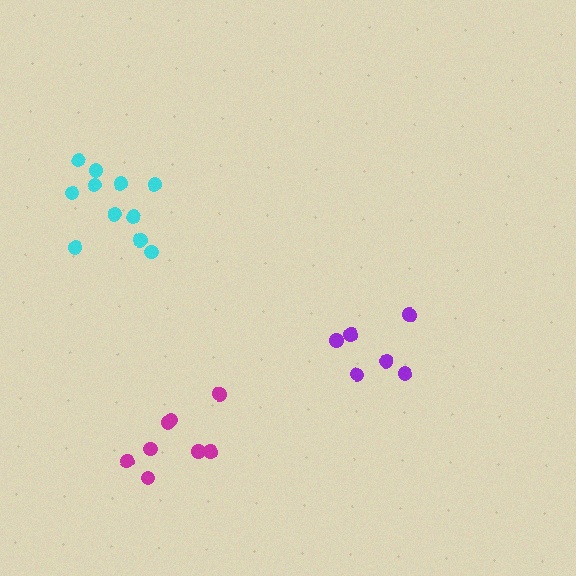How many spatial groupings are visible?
There are 3 spatial groupings.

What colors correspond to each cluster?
The clusters are colored: purple, magenta, cyan.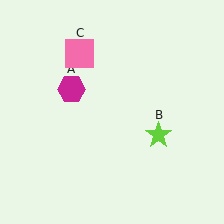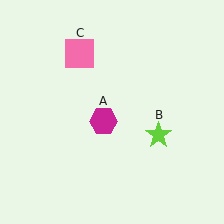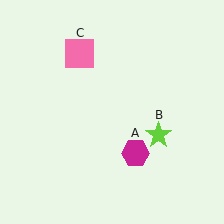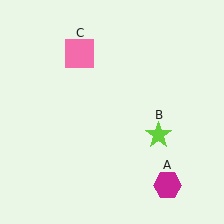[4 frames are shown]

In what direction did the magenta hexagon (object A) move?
The magenta hexagon (object A) moved down and to the right.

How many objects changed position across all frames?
1 object changed position: magenta hexagon (object A).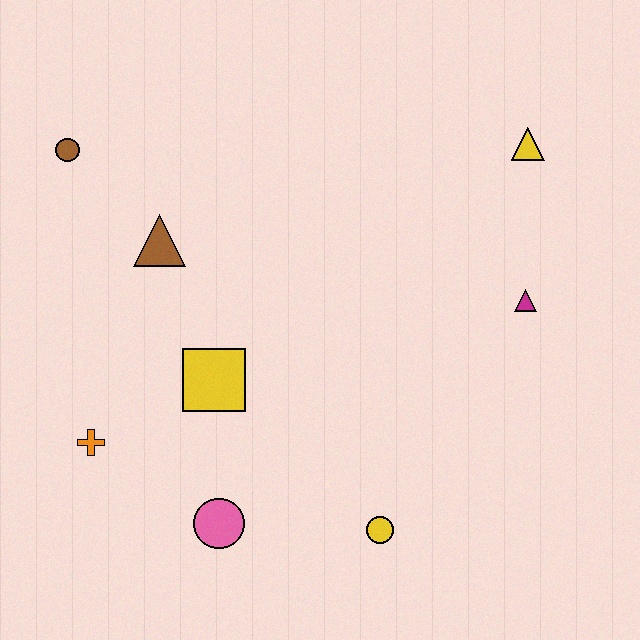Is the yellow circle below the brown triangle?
Yes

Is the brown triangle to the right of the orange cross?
Yes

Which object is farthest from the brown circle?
The yellow circle is farthest from the brown circle.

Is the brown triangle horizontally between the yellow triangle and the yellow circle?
No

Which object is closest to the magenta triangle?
The yellow triangle is closest to the magenta triangle.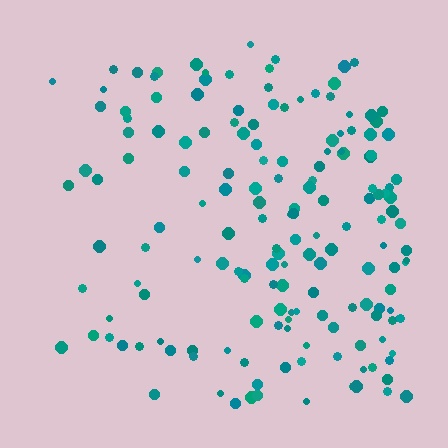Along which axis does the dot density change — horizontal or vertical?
Horizontal.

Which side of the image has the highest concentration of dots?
The right.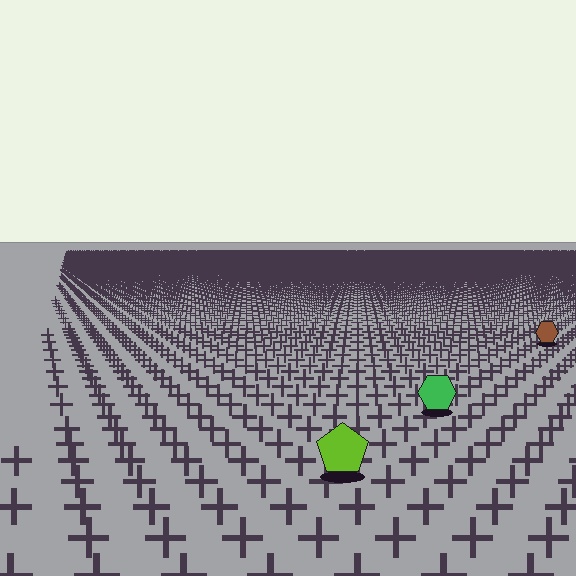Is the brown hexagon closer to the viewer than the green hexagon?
No. The green hexagon is closer — you can tell from the texture gradient: the ground texture is coarser near it.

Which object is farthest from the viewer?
The brown hexagon is farthest from the viewer. It appears smaller and the ground texture around it is denser.